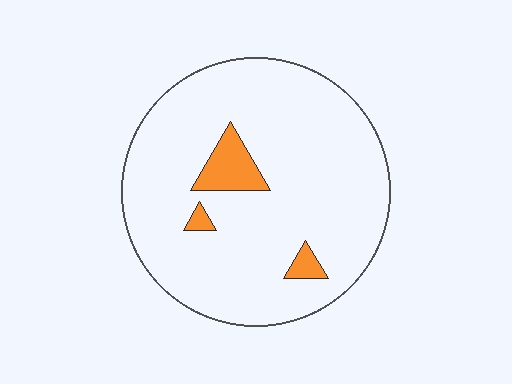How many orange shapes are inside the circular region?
3.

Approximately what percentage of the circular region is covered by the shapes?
Approximately 10%.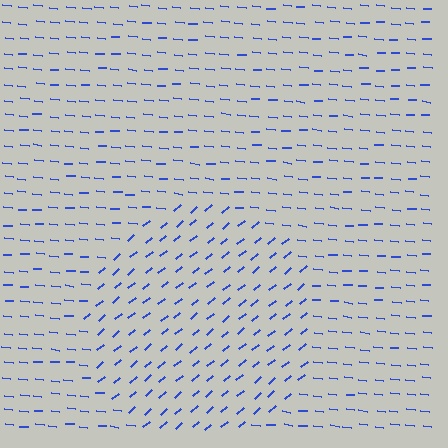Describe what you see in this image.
The image is filled with small blue line segments. A circle region in the image has lines oriented differently from the surrounding lines, creating a visible texture boundary.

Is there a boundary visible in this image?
Yes, there is a texture boundary formed by a change in line orientation.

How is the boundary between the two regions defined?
The boundary is defined purely by a change in line orientation (approximately 45 degrees difference). All lines are the same color and thickness.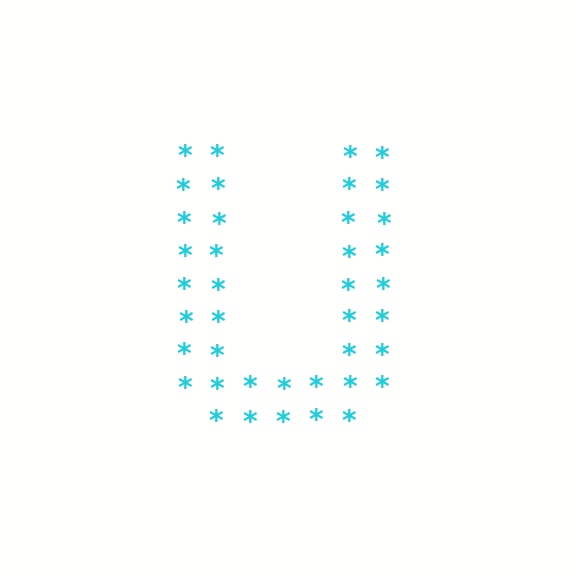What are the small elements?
The small elements are asterisks.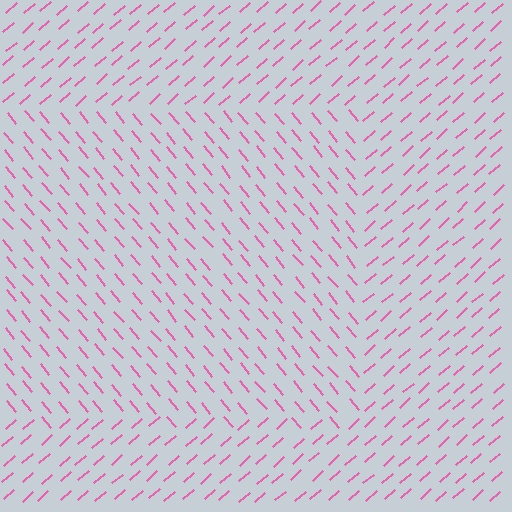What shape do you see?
I see a rectangle.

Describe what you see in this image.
The image is filled with small pink line segments. A rectangle region in the image has lines oriented differently from the surrounding lines, creating a visible texture boundary.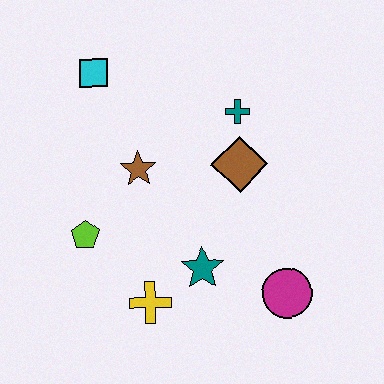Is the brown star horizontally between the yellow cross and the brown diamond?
No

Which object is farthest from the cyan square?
The magenta circle is farthest from the cyan square.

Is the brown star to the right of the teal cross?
No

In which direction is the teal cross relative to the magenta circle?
The teal cross is above the magenta circle.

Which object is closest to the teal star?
The yellow cross is closest to the teal star.